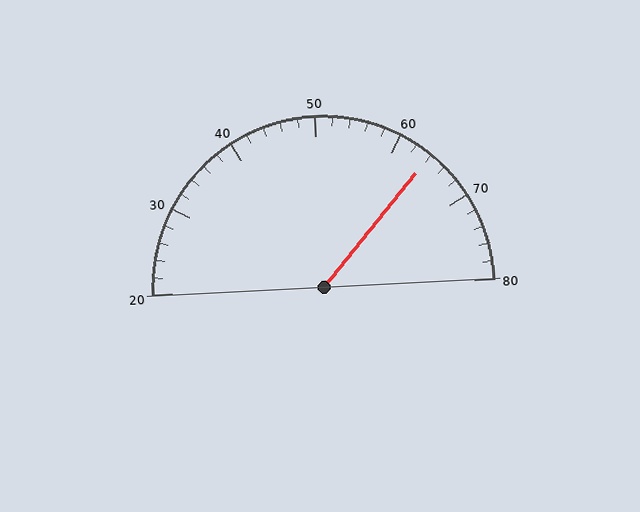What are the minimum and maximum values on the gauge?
The gauge ranges from 20 to 80.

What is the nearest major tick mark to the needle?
The nearest major tick mark is 60.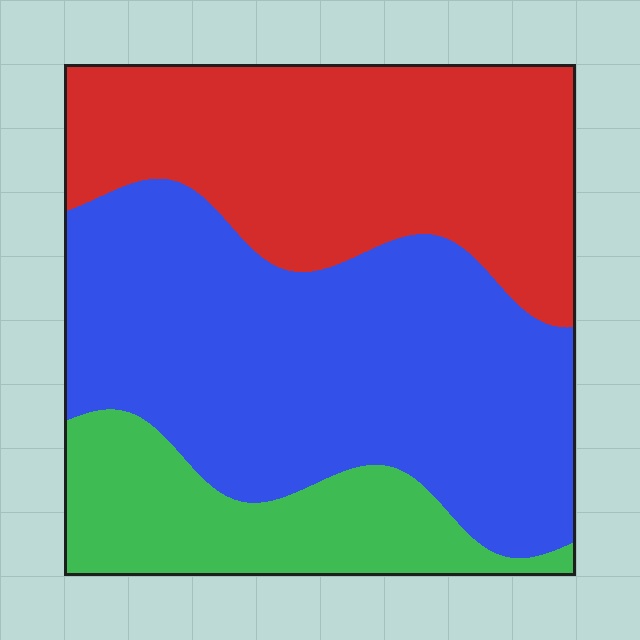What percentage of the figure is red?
Red covers about 35% of the figure.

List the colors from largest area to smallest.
From largest to smallest: blue, red, green.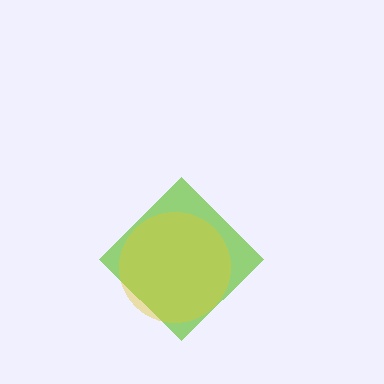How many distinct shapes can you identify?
There are 2 distinct shapes: a lime diamond, a yellow circle.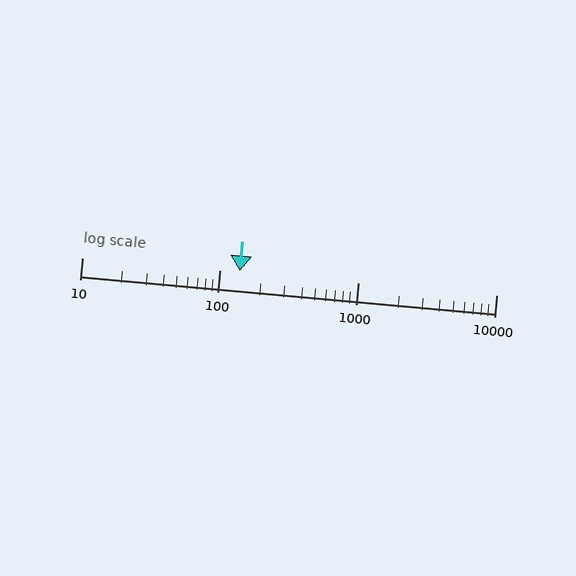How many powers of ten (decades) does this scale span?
The scale spans 3 decades, from 10 to 10000.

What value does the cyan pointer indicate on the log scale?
The pointer indicates approximately 140.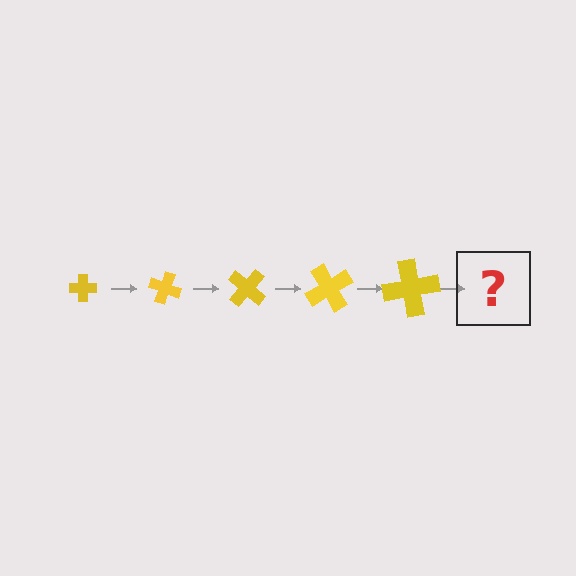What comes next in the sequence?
The next element should be a cross, larger than the previous one and rotated 100 degrees from the start.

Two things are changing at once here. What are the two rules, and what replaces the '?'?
The two rules are that the cross grows larger each step and it rotates 20 degrees each step. The '?' should be a cross, larger than the previous one and rotated 100 degrees from the start.